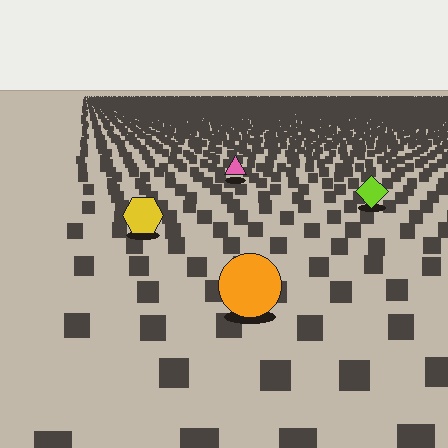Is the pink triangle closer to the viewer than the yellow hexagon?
No. The yellow hexagon is closer — you can tell from the texture gradient: the ground texture is coarser near it.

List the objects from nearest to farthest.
From nearest to farthest: the orange circle, the yellow hexagon, the lime diamond, the pink triangle.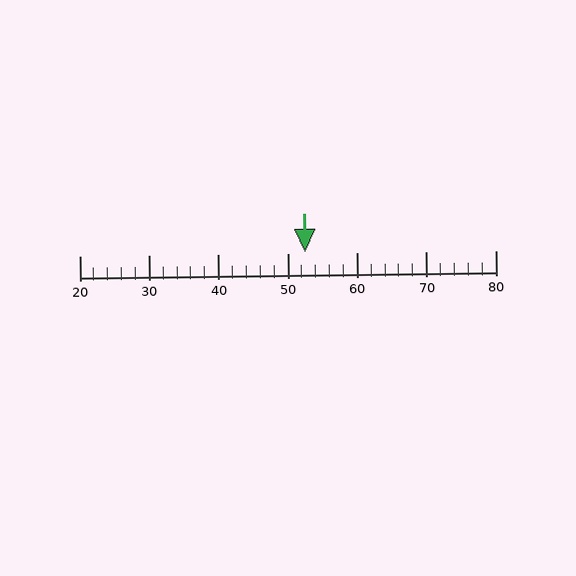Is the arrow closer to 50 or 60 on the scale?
The arrow is closer to 50.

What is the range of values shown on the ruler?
The ruler shows values from 20 to 80.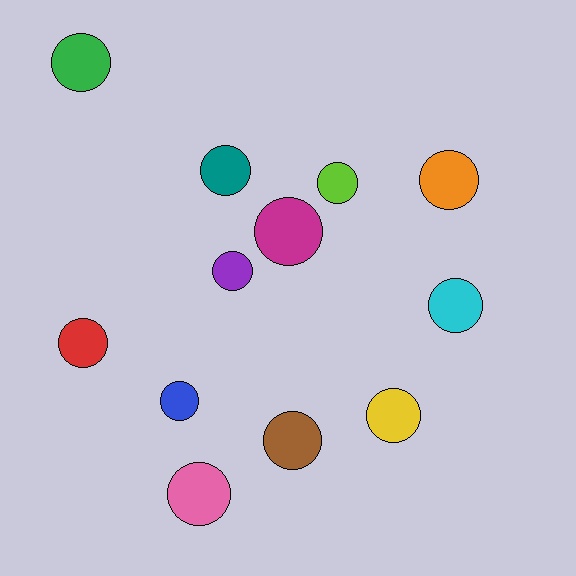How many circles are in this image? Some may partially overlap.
There are 12 circles.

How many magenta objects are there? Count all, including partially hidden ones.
There is 1 magenta object.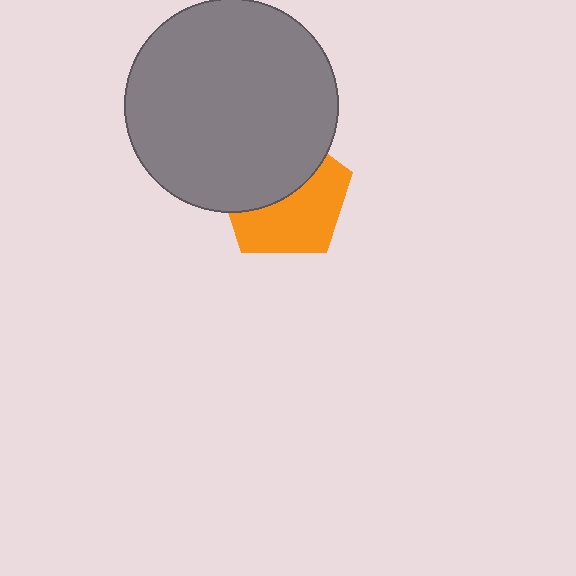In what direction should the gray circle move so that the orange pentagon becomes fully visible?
The gray circle should move up. That is the shortest direction to clear the overlap and leave the orange pentagon fully visible.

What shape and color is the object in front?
The object in front is a gray circle.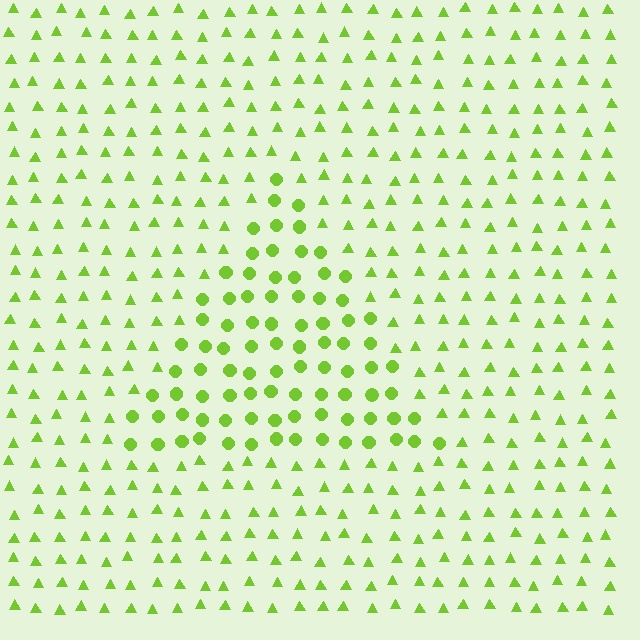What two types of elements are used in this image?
The image uses circles inside the triangle region and triangles outside it.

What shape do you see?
I see a triangle.